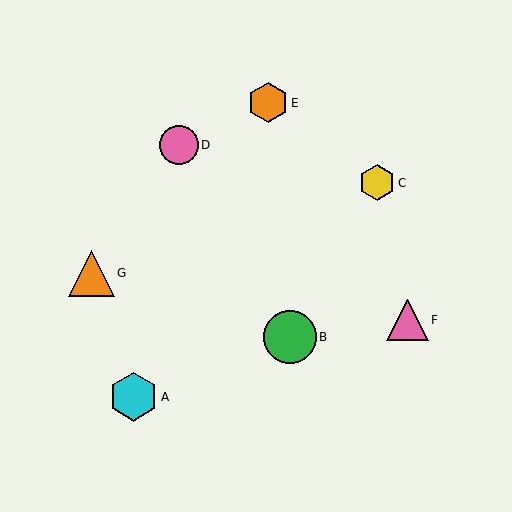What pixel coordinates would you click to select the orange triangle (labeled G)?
Click at (91, 273) to select the orange triangle G.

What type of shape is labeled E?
Shape E is an orange hexagon.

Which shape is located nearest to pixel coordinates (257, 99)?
The orange hexagon (labeled E) at (268, 103) is nearest to that location.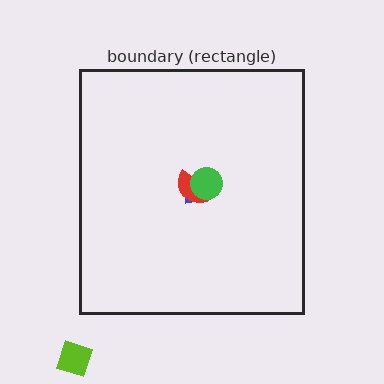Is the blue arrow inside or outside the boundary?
Inside.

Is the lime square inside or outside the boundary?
Outside.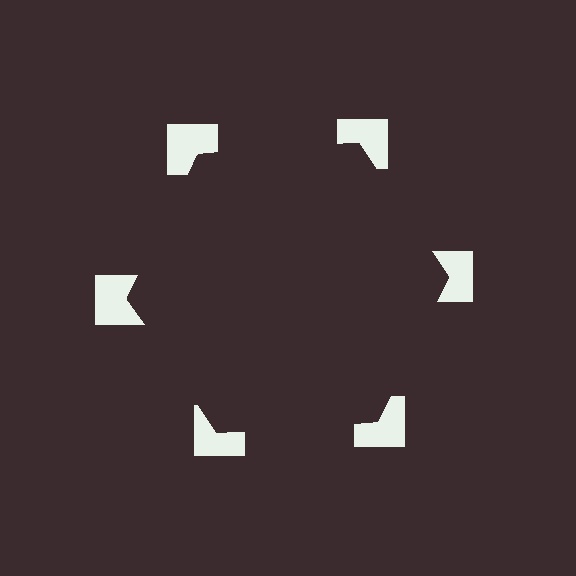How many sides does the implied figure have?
6 sides.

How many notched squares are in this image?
There are 6 — one at each vertex of the illusory hexagon.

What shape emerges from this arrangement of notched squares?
An illusory hexagon — its edges are inferred from the aligned wedge cuts in the notched squares, not physically drawn.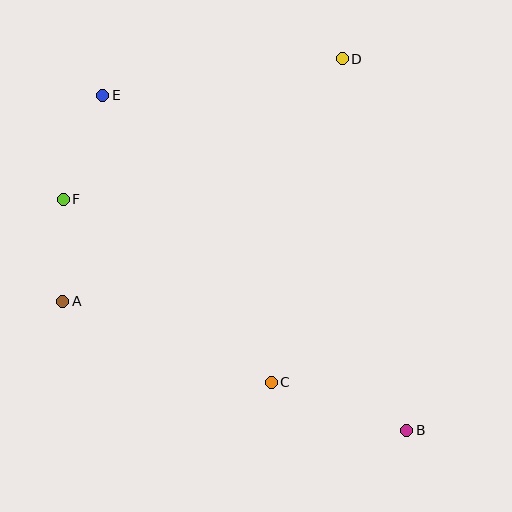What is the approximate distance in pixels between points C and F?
The distance between C and F is approximately 277 pixels.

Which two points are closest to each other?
Points A and F are closest to each other.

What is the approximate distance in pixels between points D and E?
The distance between D and E is approximately 242 pixels.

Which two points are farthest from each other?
Points B and E are farthest from each other.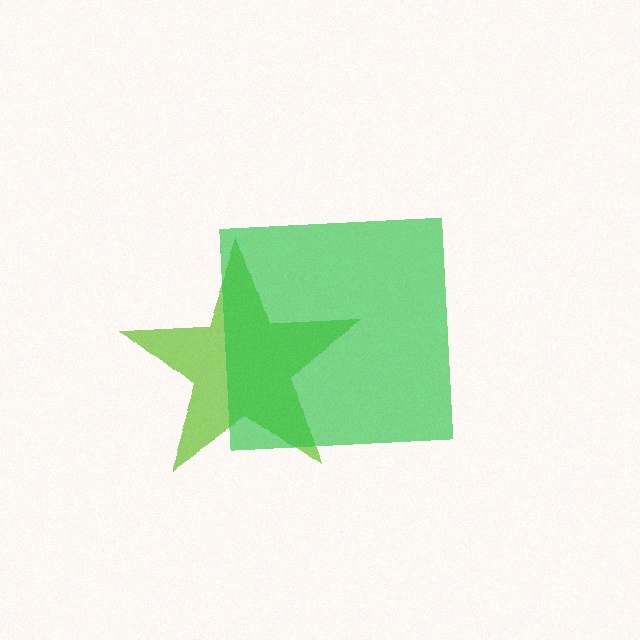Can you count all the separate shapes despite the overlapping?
Yes, there are 2 separate shapes.